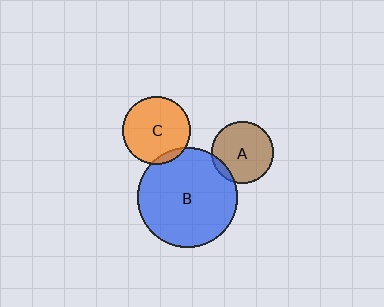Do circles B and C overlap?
Yes.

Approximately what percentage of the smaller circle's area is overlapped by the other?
Approximately 5%.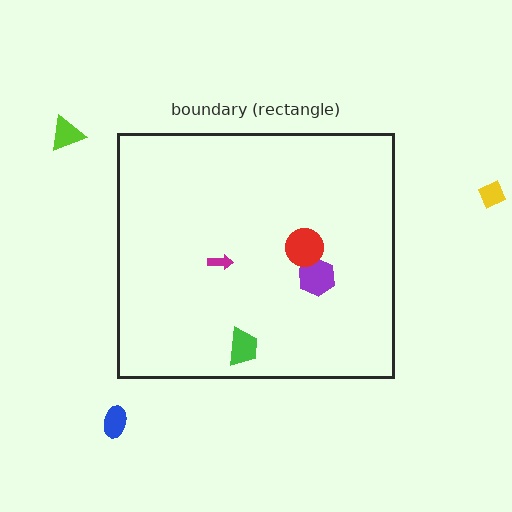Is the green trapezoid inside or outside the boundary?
Inside.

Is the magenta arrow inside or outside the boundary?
Inside.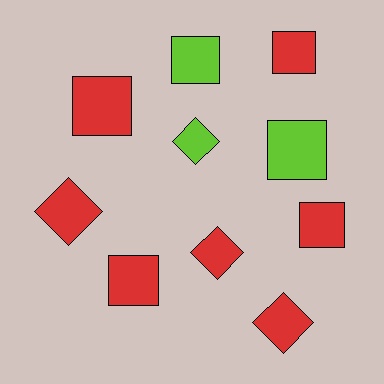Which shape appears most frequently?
Square, with 6 objects.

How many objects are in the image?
There are 10 objects.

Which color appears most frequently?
Red, with 7 objects.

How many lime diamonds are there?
There is 1 lime diamond.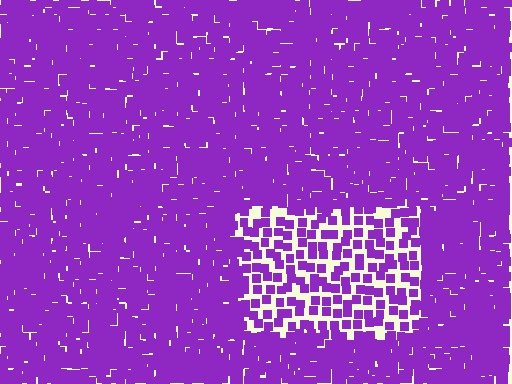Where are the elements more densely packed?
The elements are more densely packed outside the rectangle boundary.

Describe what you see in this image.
The image contains small purple elements arranged at two different densities. A rectangle-shaped region is visible where the elements are less densely packed than the surrounding area.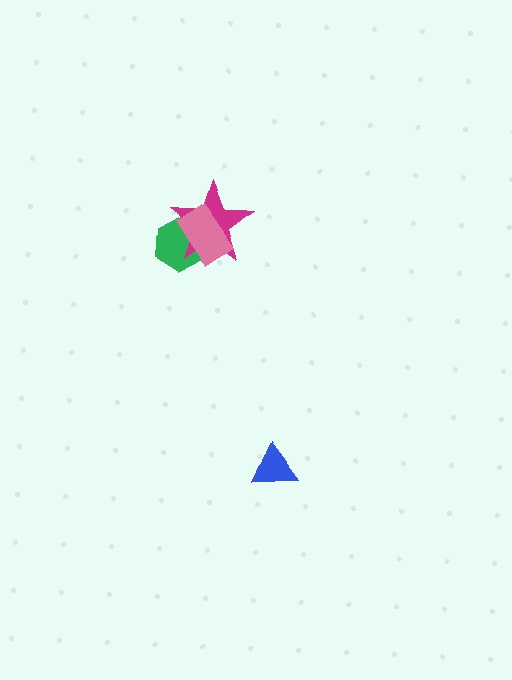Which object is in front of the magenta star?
The pink rectangle is in front of the magenta star.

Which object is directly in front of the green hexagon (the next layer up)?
The magenta star is directly in front of the green hexagon.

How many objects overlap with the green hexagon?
2 objects overlap with the green hexagon.